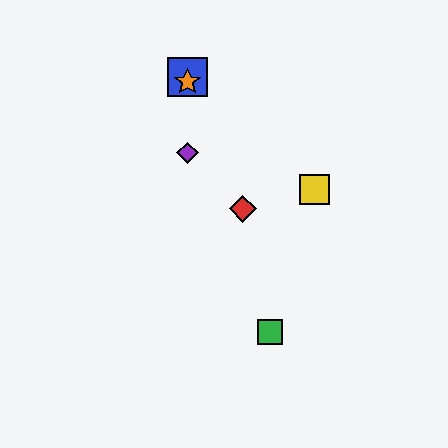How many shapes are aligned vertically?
3 shapes (the blue square, the purple diamond, the orange star) are aligned vertically.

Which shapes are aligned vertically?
The blue square, the purple diamond, the orange star are aligned vertically.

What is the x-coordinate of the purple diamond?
The purple diamond is at x≈188.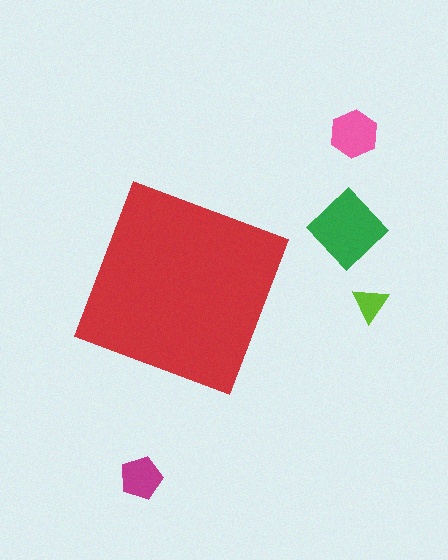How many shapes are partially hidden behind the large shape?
0 shapes are partially hidden.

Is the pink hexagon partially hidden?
No, the pink hexagon is fully visible.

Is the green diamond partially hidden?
No, the green diamond is fully visible.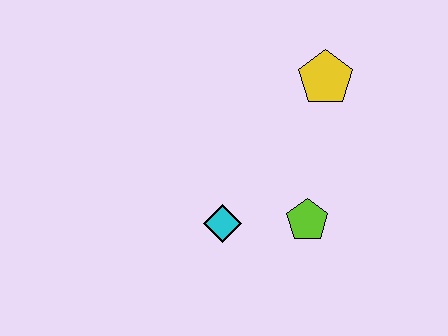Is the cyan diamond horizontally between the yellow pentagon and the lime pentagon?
No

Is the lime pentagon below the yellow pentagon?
Yes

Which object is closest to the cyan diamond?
The lime pentagon is closest to the cyan diamond.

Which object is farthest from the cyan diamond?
The yellow pentagon is farthest from the cyan diamond.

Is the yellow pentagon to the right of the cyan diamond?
Yes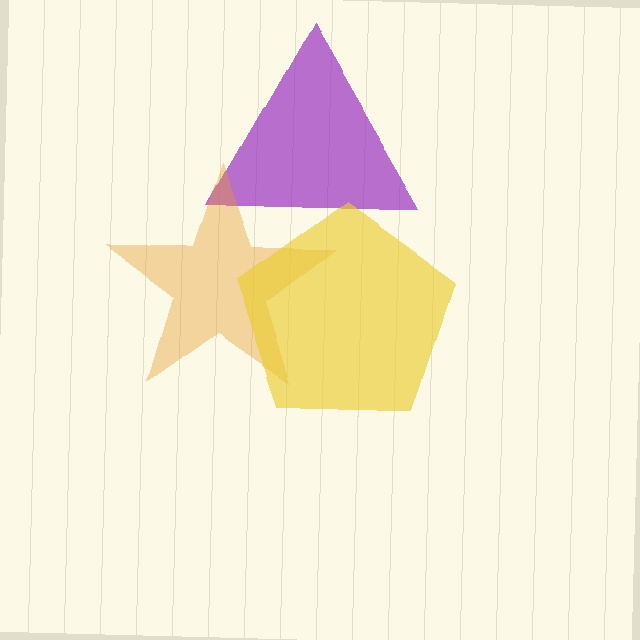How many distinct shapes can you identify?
There are 3 distinct shapes: a purple triangle, an orange star, a yellow pentagon.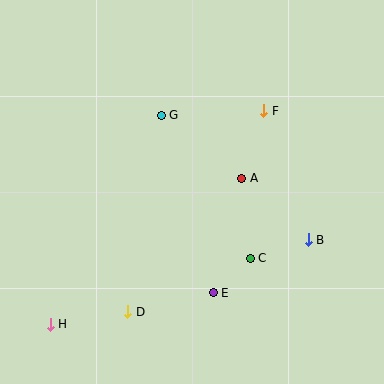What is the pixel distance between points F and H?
The distance between F and H is 302 pixels.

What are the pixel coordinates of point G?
Point G is at (161, 115).